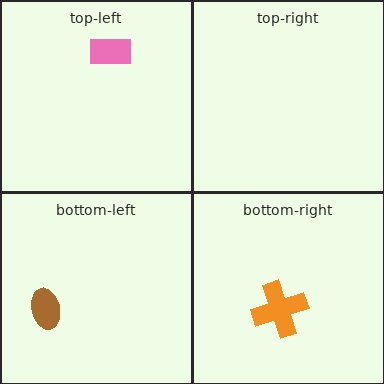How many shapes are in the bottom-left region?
1.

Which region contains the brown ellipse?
The bottom-left region.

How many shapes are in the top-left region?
1.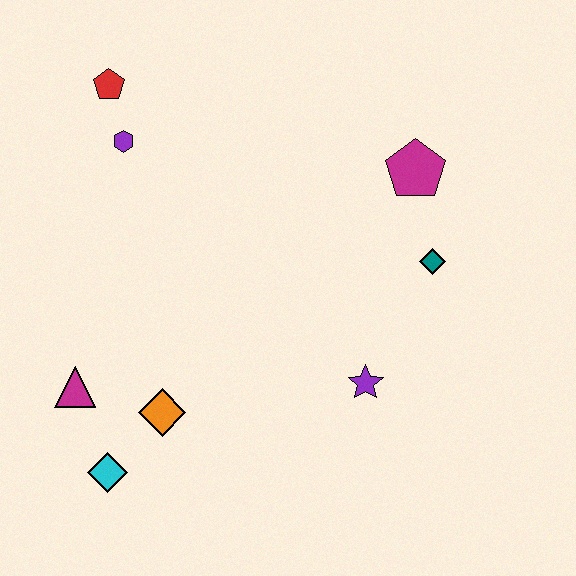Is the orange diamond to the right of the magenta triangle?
Yes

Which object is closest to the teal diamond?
The magenta pentagon is closest to the teal diamond.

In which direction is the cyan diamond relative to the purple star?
The cyan diamond is to the left of the purple star.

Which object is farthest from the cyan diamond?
The magenta pentagon is farthest from the cyan diamond.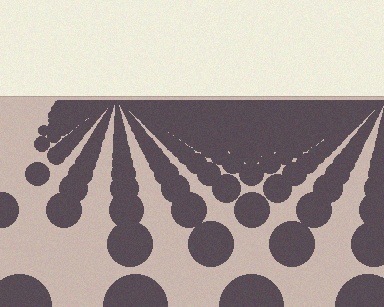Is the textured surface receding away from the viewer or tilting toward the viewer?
The surface is receding away from the viewer. Texture elements get smaller and denser toward the top.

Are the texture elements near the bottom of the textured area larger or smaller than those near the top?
Larger. Near the bottom, elements are closer to the viewer and appear at a bigger on-screen size.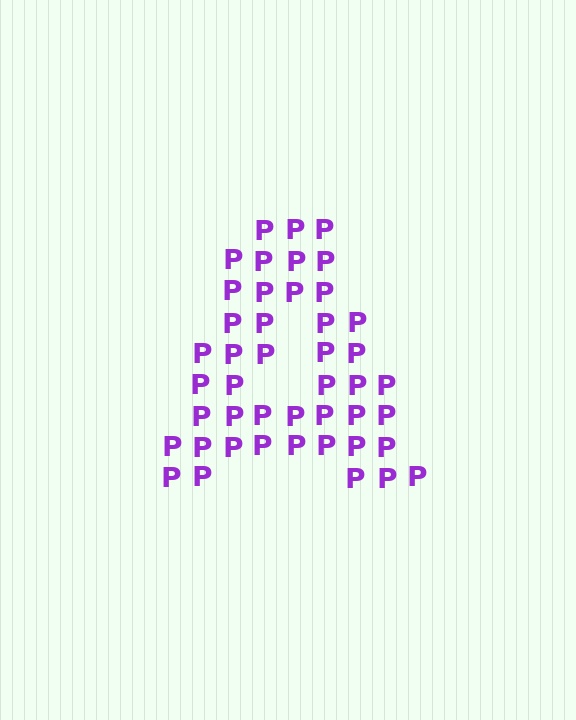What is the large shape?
The large shape is the letter A.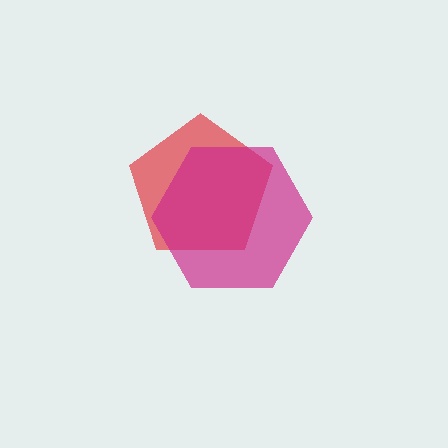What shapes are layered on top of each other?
The layered shapes are: a red pentagon, a magenta hexagon.